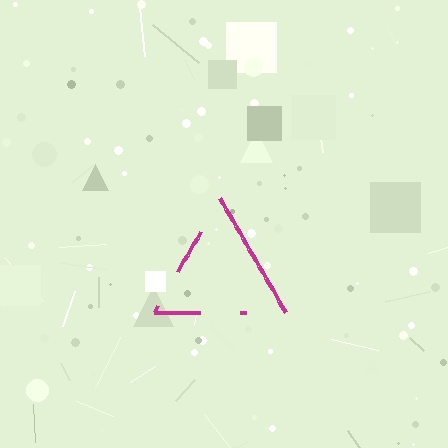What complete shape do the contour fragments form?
The contour fragments form a triangle.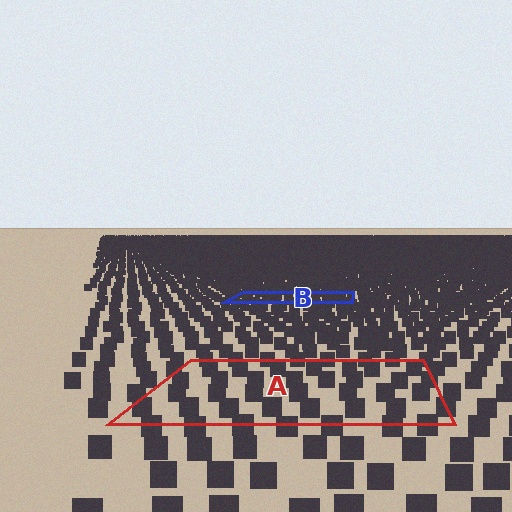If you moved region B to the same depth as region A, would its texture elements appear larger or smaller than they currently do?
They would appear larger. At a closer depth, the same texture elements are projected at a bigger on-screen size.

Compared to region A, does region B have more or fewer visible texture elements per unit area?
Region B has more texture elements per unit area — they are packed more densely because it is farther away.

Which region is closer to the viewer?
Region A is closer. The texture elements there are larger and more spread out.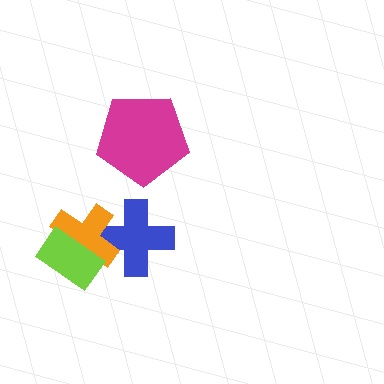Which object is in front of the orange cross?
The lime rectangle is in front of the orange cross.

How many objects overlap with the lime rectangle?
1 object overlaps with the lime rectangle.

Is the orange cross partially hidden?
Yes, it is partially covered by another shape.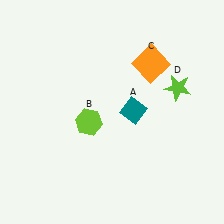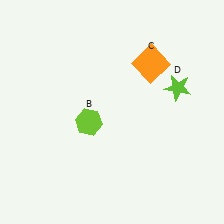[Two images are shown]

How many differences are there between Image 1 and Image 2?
There is 1 difference between the two images.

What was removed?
The teal diamond (A) was removed in Image 2.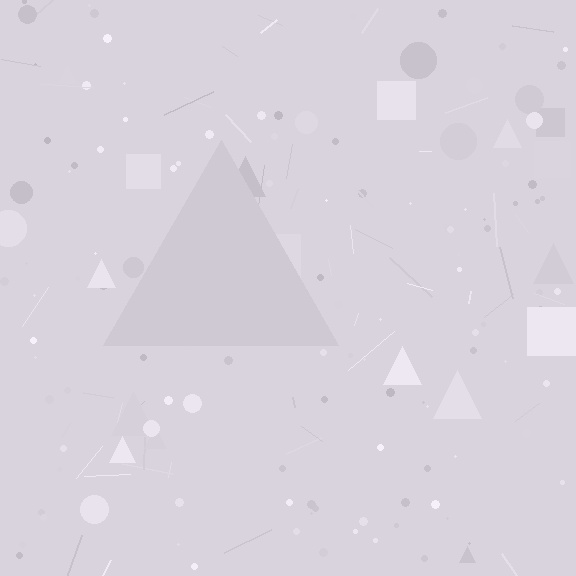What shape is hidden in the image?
A triangle is hidden in the image.